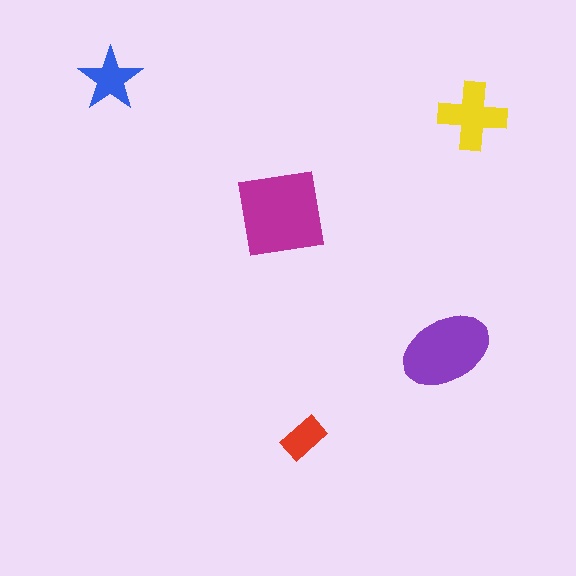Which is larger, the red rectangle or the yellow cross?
The yellow cross.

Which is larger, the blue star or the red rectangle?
The blue star.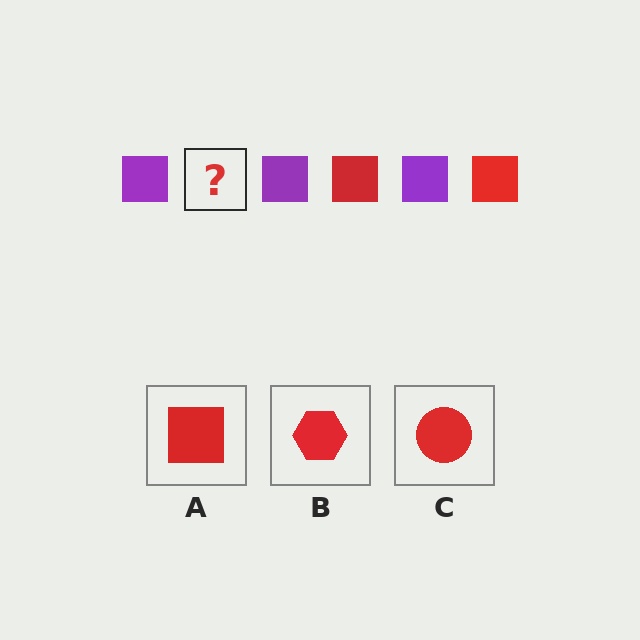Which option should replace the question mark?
Option A.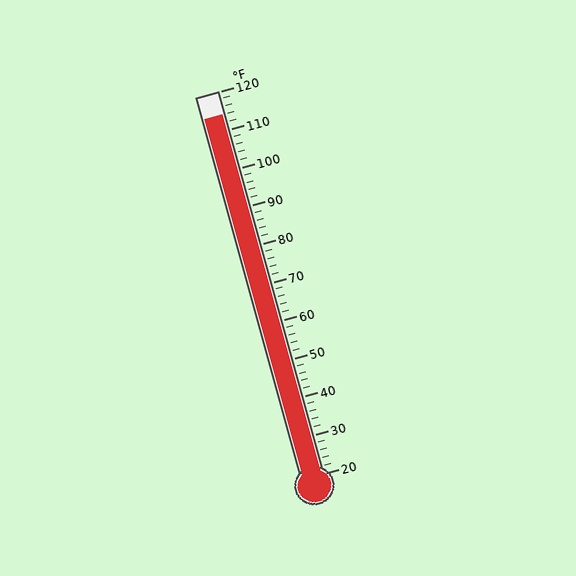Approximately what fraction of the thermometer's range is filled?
The thermometer is filled to approximately 95% of its range.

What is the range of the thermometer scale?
The thermometer scale ranges from 20°F to 120°F.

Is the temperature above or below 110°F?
The temperature is above 110°F.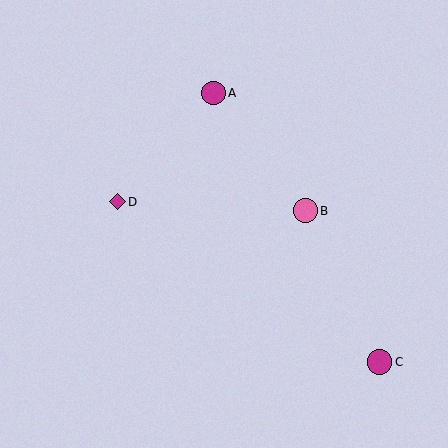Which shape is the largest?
The magenta circle (labeled C) is the largest.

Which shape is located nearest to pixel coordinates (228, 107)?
The magenta circle (labeled A) at (214, 93) is nearest to that location.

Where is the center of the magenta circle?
The center of the magenta circle is at (379, 362).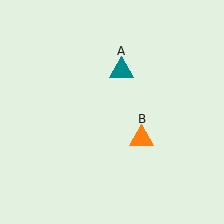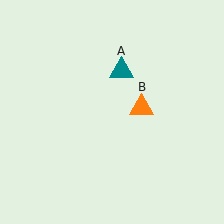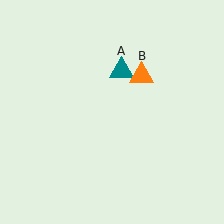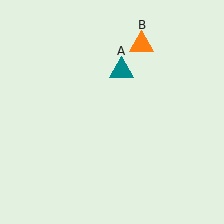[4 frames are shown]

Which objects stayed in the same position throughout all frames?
Teal triangle (object A) remained stationary.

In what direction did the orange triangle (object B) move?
The orange triangle (object B) moved up.